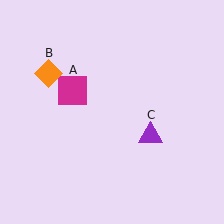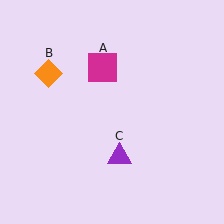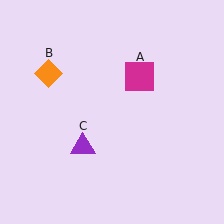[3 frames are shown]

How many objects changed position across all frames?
2 objects changed position: magenta square (object A), purple triangle (object C).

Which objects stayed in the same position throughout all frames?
Orange diamond (object B) remained stationary.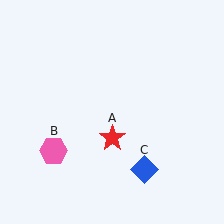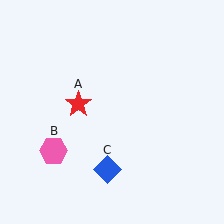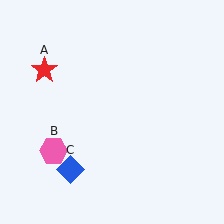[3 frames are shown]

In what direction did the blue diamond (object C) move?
The blue diamond (object C) moved left.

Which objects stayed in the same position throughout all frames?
Pink hexagon (object B) remained stationary.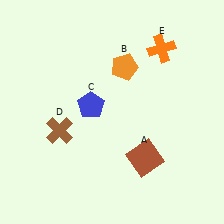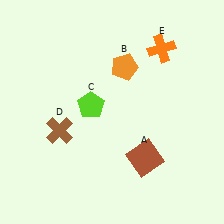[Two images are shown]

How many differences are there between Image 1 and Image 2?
There is 1 difference between the two images.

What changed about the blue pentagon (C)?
In Image 1, C is blue. In Image 2, it changed to lime.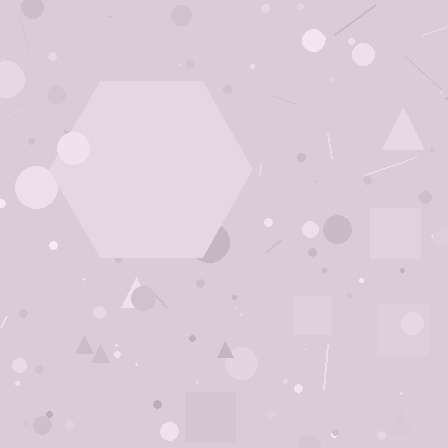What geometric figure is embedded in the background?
A hexagon is embedded in the background.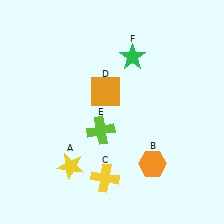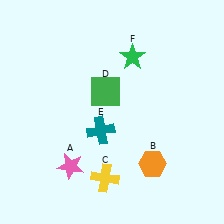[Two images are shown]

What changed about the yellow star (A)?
In Image 1, A is yellow. In Image 2, it changed to pink.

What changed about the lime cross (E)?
In Image 1, E is lime. In Image 2, it changed to teal.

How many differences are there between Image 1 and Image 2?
There are 3 differences between the two images.